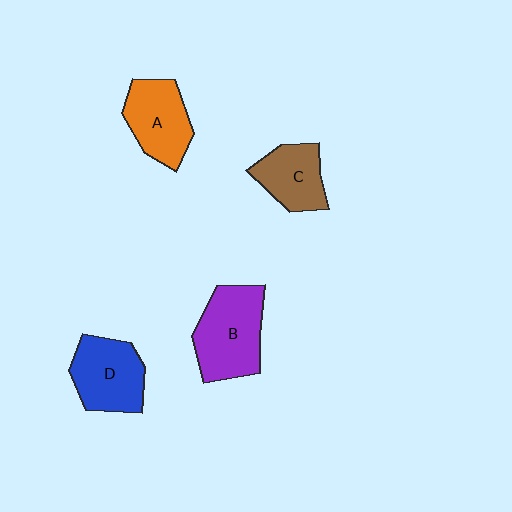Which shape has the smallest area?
Shape C (brown).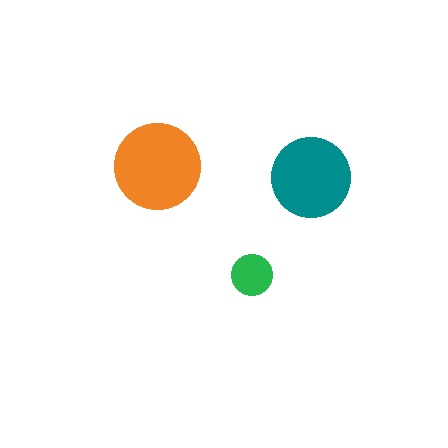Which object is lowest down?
The green circle is bottommost.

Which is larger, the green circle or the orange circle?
The orange one.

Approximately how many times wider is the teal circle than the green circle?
About 2 times wider.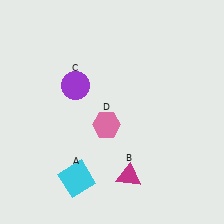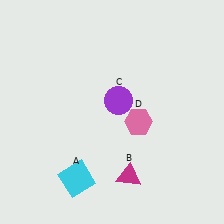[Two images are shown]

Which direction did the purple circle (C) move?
The purple circle (C) moved right.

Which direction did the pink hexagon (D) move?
The pink hexagon (D) moved right.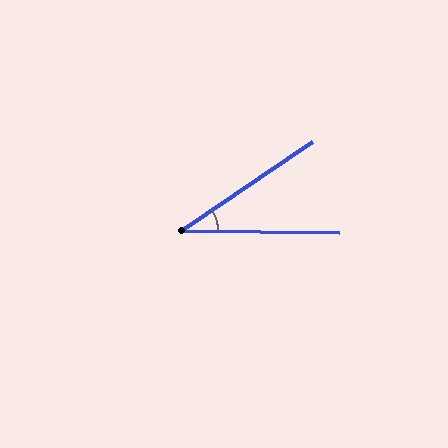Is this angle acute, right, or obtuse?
It is acute.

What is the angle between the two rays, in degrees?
Approximately 35 degrees.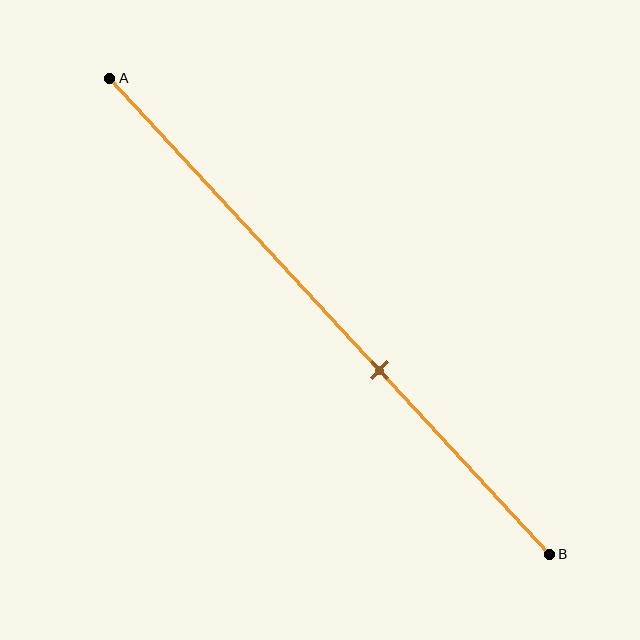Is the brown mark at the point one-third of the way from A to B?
No, the mark is at about 60% from A, not at the 33% one-third point.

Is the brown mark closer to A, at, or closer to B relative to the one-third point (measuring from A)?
The brown mark is closer to point B than the one-third point of segment AB.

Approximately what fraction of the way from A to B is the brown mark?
The brown mark is approximately 60% of the way from A to B.